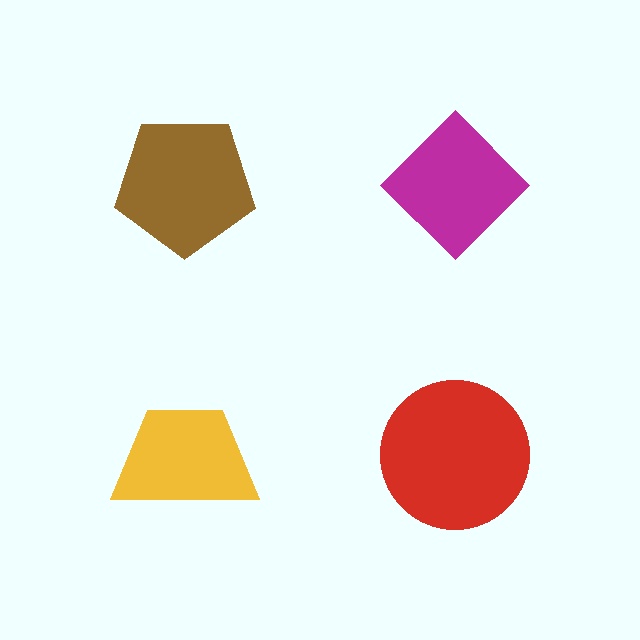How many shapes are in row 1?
2 shapes.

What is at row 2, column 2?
A red circle.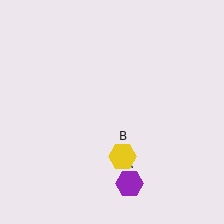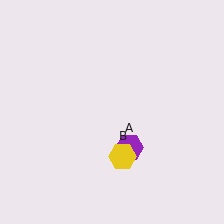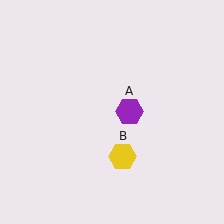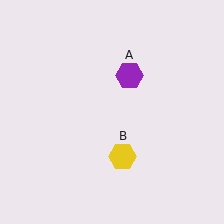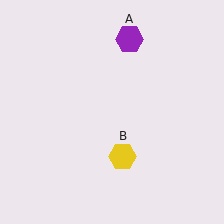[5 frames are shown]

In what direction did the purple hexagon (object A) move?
The purple hexagon (object A) moved up.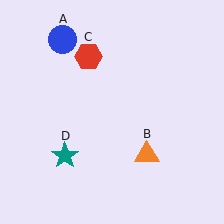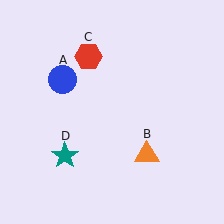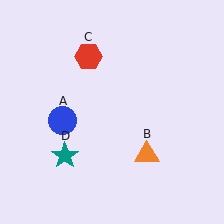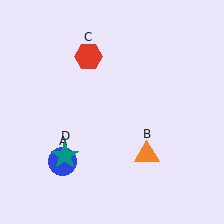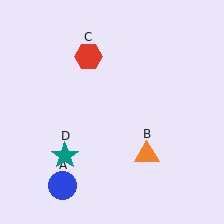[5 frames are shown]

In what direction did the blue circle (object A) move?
The blue circle (object A) moved down.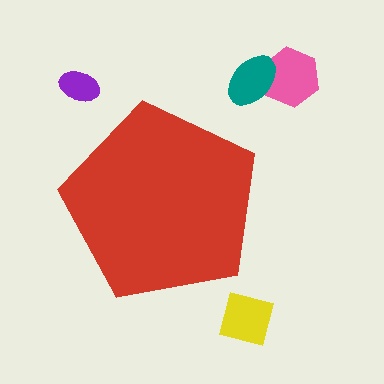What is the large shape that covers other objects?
A red pentagon.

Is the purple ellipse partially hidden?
No, the purple ellipse is fully visible.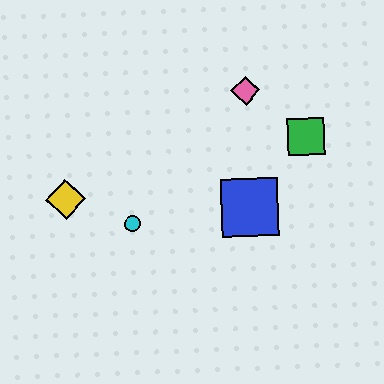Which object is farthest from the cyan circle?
The green square is farthest from the cyan circle.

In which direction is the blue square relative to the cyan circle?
The blue square is to the right of the cyan circle.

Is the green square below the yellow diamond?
No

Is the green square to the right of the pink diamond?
Yes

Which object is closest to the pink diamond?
The green square is closest to the pink diamond.